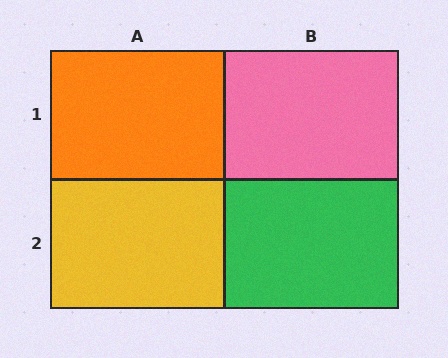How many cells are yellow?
1 cell is yellow.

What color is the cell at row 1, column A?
Orange.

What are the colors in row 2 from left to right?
Yellow, green.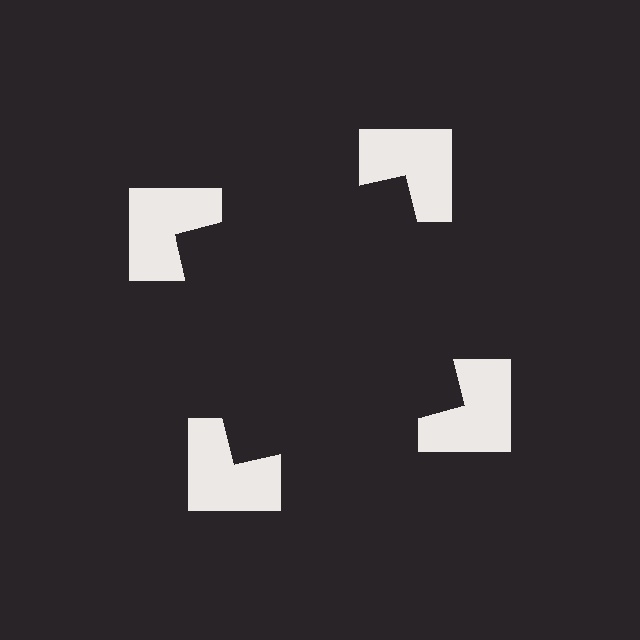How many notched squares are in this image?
There are 4 — one at each vertex of the illusory square.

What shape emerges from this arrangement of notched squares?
An illusory square — its edges are inferred from the aligned wedge cuts in the notched squares, not physically drawn.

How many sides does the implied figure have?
4 sides.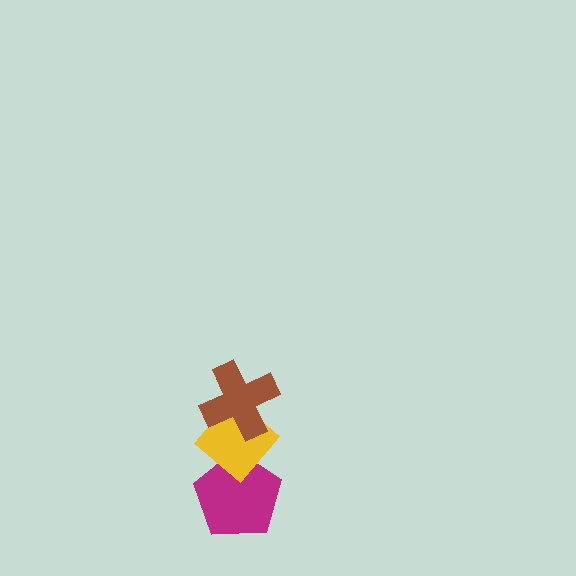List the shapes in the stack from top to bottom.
From top to bottom: the brown cross, the yellow diamond, the magenta pentagon.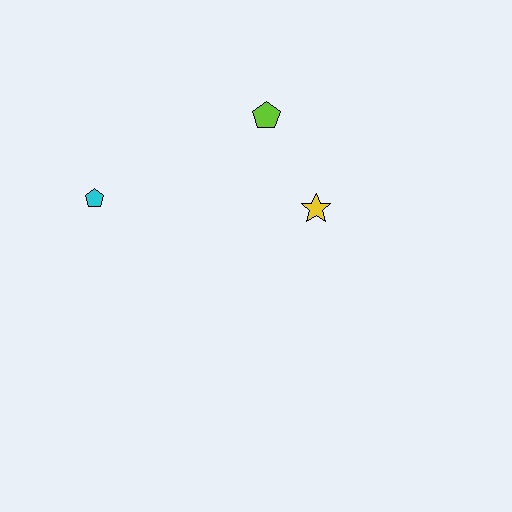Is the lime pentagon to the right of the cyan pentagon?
Yes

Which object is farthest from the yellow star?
The cyan pentagon is farthest from the yellow star.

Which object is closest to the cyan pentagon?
The lime pentagon is closest to the cyan pentagon.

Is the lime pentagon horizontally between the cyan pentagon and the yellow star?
Yes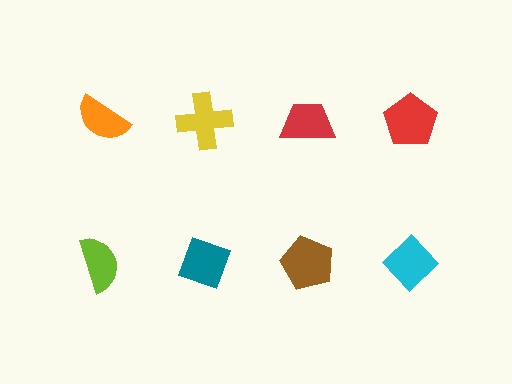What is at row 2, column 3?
A brown pentagon.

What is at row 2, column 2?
A teal diamond.